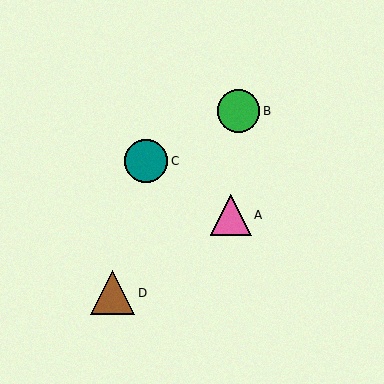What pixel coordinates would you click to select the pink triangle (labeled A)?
Click at (231, 215) to select the pink triangle A.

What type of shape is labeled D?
Shape D is a brown triangle.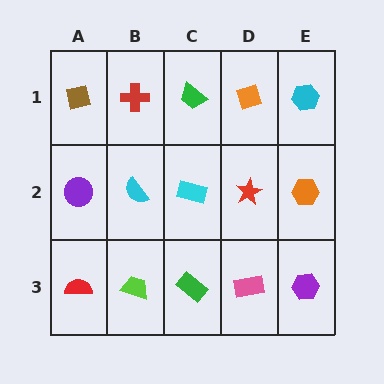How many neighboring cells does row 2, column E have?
3.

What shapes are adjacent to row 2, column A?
A brown square (row 1, column A), a red semicircle (row 3, column A), a cyan semicircle (row 2, column B).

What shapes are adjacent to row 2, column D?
An orange diamond (row 1, column D), a pink rectangle (row 3, column D), a cyan rectangle (row 2, column C), an orange hexagon (row 2, column E).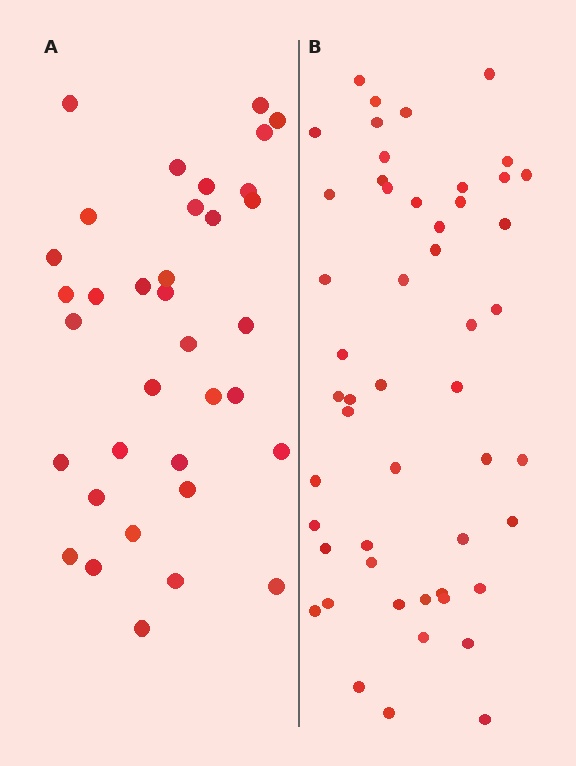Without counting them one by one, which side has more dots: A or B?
Region B (the right region) has more dots.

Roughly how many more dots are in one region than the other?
Region B has approximately 15 more dots than region A.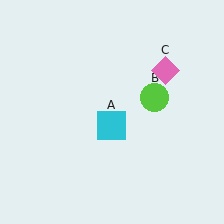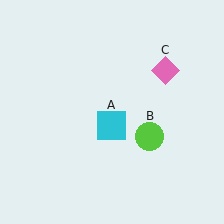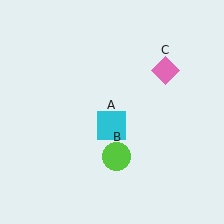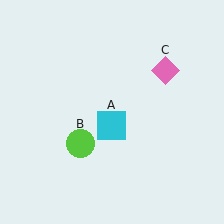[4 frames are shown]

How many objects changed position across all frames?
1 object changed position: lime circle (object B).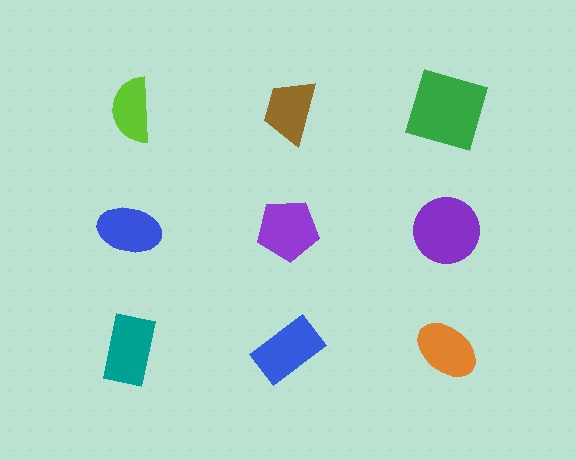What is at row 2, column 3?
A purple circle.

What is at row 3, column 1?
A teal rectangle.